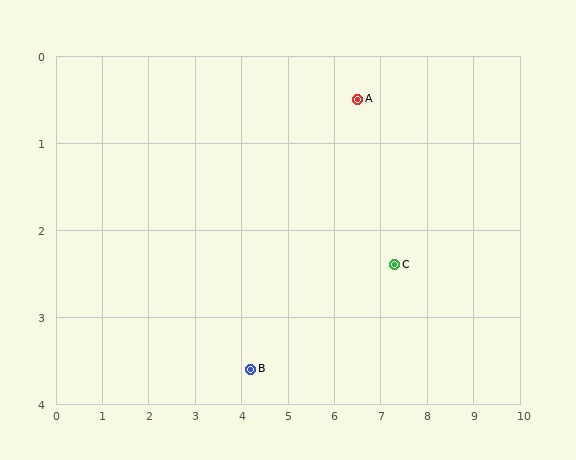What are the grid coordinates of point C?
Point C is at approximately (7.3, 2.4).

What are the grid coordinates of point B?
Point B is at approximately (4.2, 3.6).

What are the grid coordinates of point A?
Point A is at approximately (6.5, 0.5).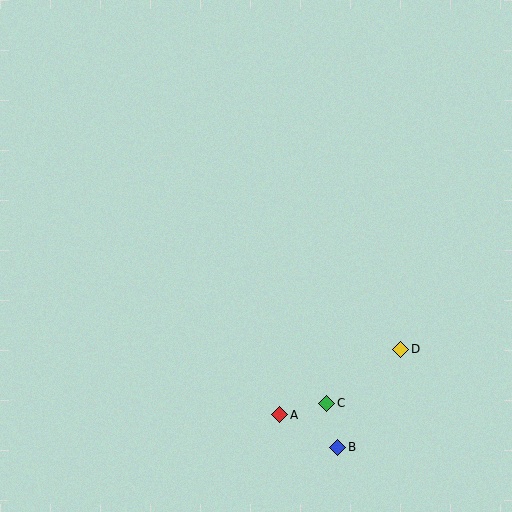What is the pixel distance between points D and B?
The distance between D and B is 117 pixels.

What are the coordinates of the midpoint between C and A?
The midpoint between C and A is at (303, 409).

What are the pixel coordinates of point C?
Point C is at (327, 403).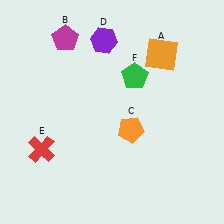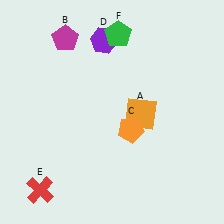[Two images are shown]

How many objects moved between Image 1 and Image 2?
3 objects moved between the two images.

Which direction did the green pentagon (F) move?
The green pentagon (F) moved up.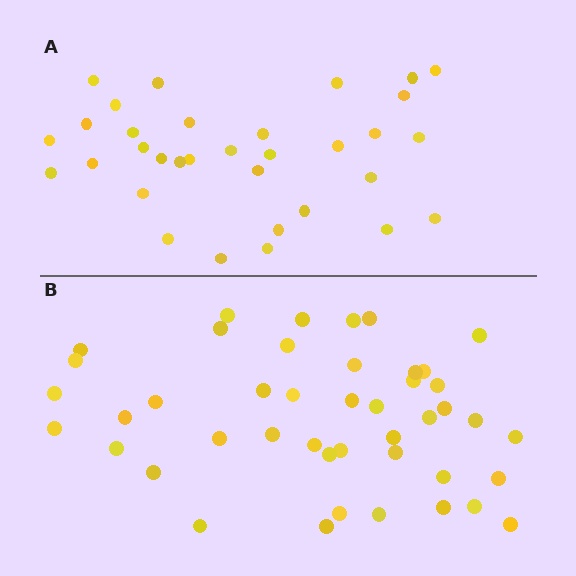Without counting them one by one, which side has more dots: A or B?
Region B (the bottom region) has more dots.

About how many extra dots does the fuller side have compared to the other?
Region B has roughly 12 or so more dots than region A.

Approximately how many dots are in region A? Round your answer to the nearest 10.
About 30 dots. (The exact count is 33, which rounds to 30.)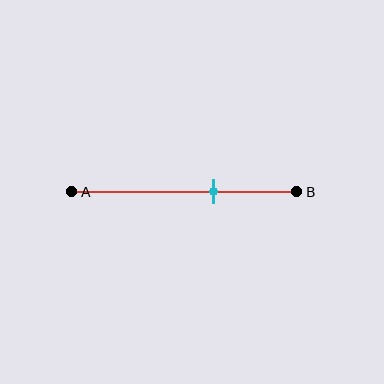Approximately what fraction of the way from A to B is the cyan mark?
The cyan mark is approximately 65% of the way from A to B.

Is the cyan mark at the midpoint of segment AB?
No, the mark is at about 65% from A, not at the 50% midpoint.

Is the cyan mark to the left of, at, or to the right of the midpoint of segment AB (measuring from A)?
The cyan mark is to the right of the midpoint of segment AB.